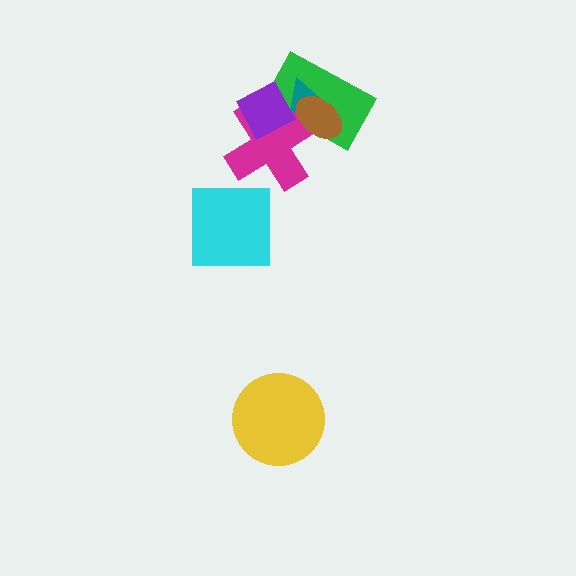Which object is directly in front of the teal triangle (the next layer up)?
The magenta cross is directly in front of the teal triangle.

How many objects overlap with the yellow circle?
0 objects overlap with the yellow circle.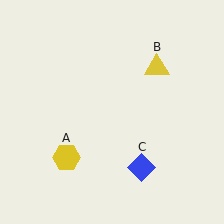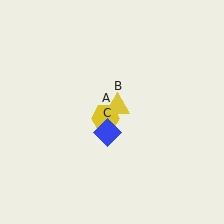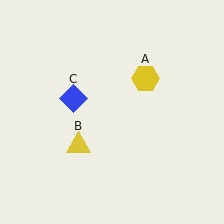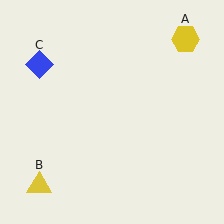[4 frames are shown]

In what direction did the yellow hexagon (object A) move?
The yellow hexagon (object A) moved up and to the right.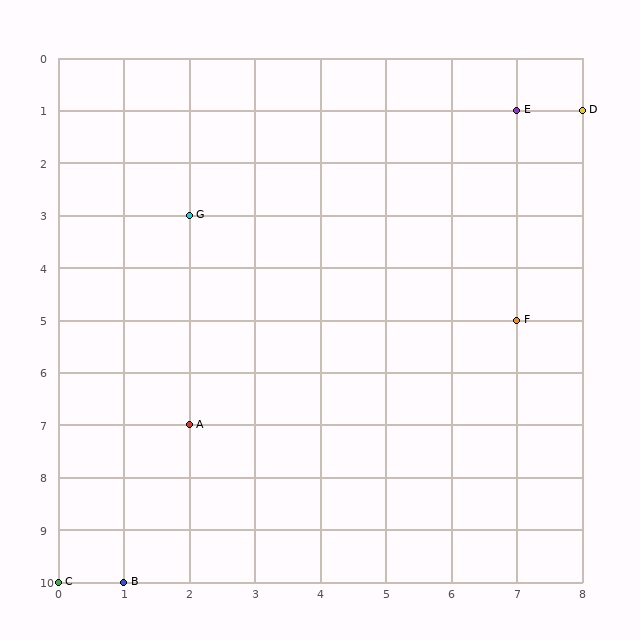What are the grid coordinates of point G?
Point G is at grid coordinates (2, 3).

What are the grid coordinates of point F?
Point F is at grid coordinates (7, 5).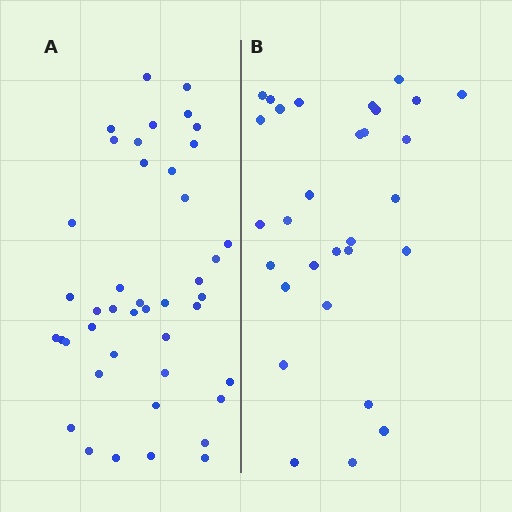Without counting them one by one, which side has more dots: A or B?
Region A (the left region) has more dots.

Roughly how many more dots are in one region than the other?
Region A has approximately 15 more dots than region B.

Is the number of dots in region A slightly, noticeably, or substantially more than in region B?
Region A has noticeably more, but not dramatically so. The ratio is roughly 1.4 to 1.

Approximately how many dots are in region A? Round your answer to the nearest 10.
About 40 dots. (The exact count is 43, which rounds to 40.)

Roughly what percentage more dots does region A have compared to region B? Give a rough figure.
About 45% more.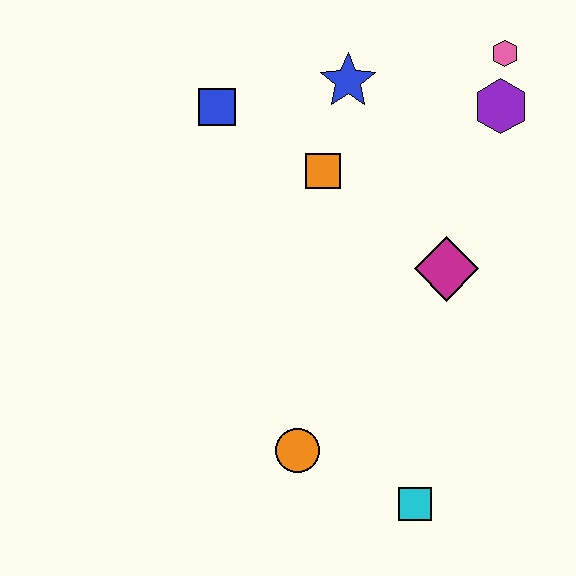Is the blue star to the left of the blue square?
No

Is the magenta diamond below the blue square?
Yes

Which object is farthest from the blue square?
The cyan square is farthest from the blue square.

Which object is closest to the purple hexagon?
The pink hexagon is closest to the purple hexagon.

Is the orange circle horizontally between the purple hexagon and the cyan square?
No